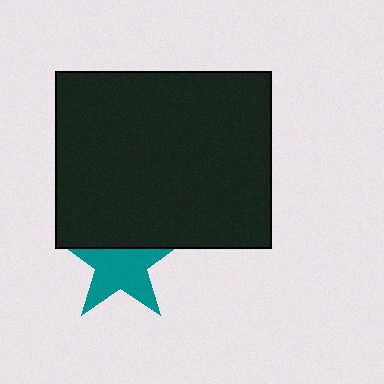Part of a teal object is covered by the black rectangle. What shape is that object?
It is a star.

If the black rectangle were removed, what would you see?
You would see the complete teal star.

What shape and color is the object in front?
The object in front is a black rectangle.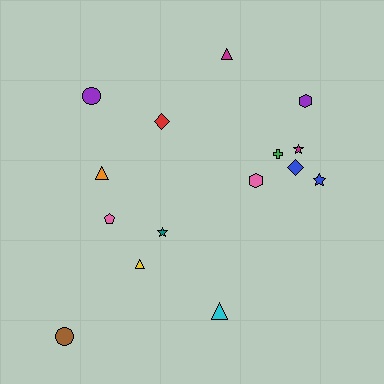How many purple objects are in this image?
There are 2 purple objects.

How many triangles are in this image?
There are 4 triangles.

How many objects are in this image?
There are 15 objects.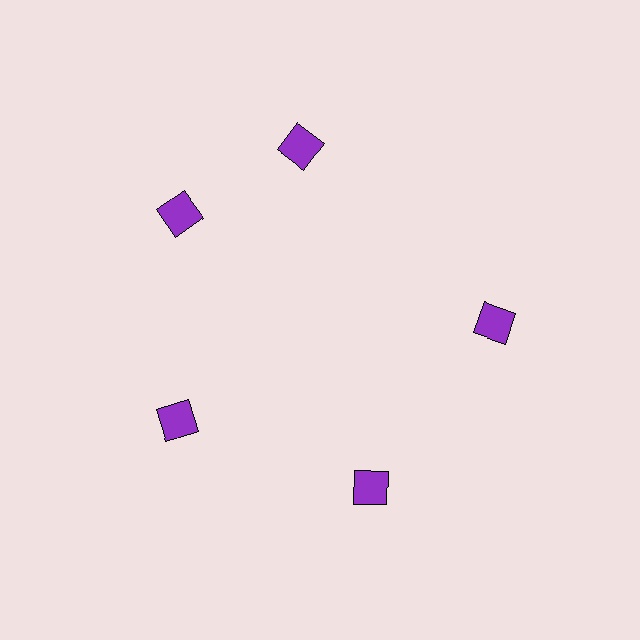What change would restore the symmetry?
The symmetry would be restored by rotating it back into even spacing with its neighbors so that all 5 diamonds sit at equal angles and equal distance from the center.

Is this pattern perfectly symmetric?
No. The 5 purple diamonds are arranged in a ring, but one element near the 1 o'clock position is rotated out of alignment along the ring, breaking the 5-fold rotational symmetry.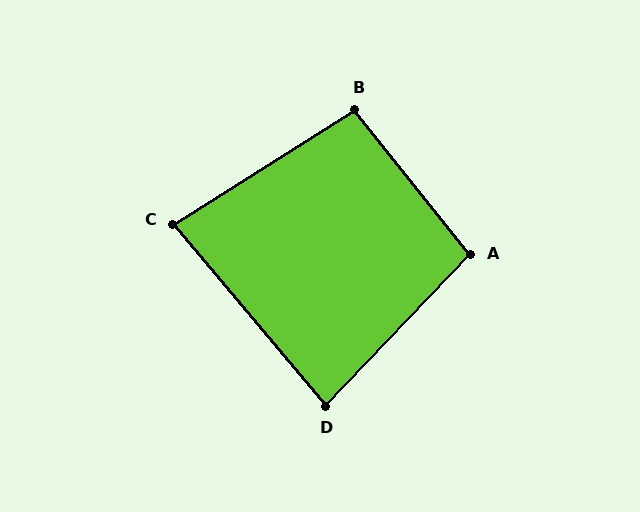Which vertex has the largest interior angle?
A, at approximately 98 degrees.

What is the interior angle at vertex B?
Approximately 96 degrees (obtuse).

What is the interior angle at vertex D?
Approximately 84 degrees (acute).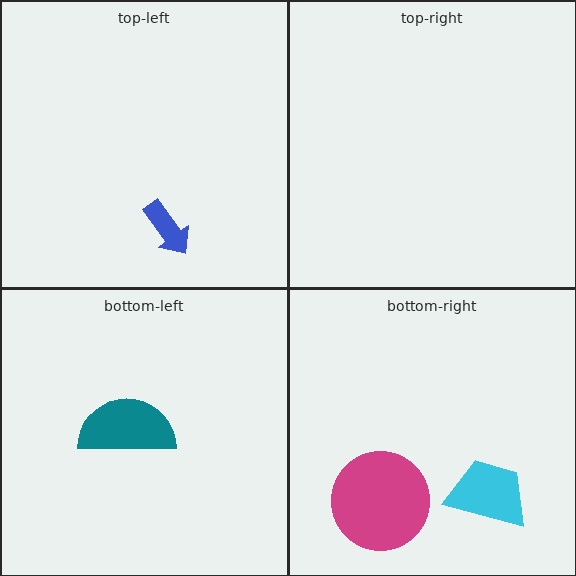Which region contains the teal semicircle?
The bottom-left region.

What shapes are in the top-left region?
The blue arrow.